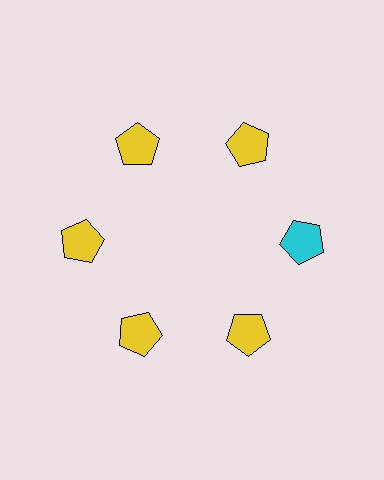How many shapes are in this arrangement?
There are 6 shapes arranged in a ring pattern.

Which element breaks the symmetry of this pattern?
The cyan pentagon at roughly the 3 o'clock position breaks the symmetry. All other shapes are yellow pentagons.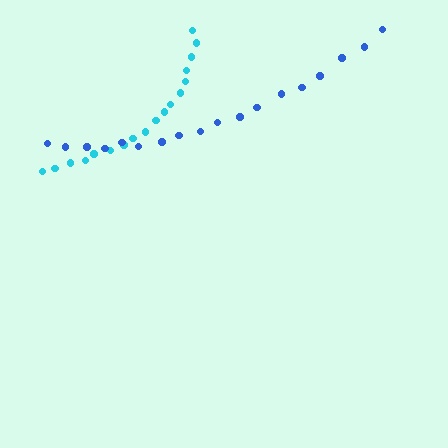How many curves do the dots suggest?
There are 2 distinct paths.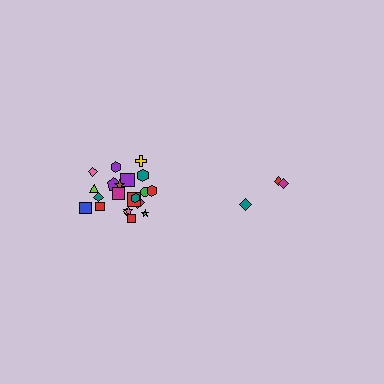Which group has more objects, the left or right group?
The left group.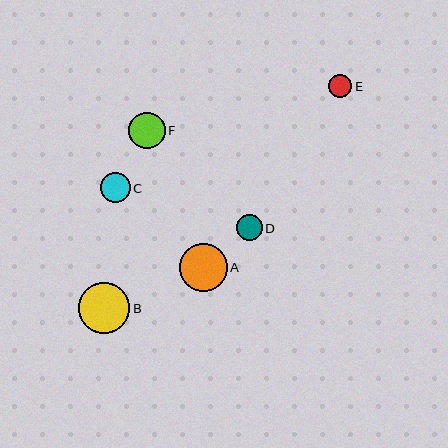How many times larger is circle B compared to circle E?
Circle B is approximately 2.2 times the size of circle E.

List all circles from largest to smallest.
From largest to smallest: B, A, F, C, D, E.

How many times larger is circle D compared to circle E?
Circle D is approximately 1.1 times the size of circle E.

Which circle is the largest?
Circle B is the largest with a size of approximately 51 pixels.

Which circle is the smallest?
Circle E is the smallest with a size of approximately 23 pixels.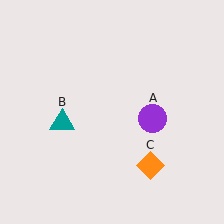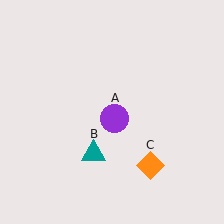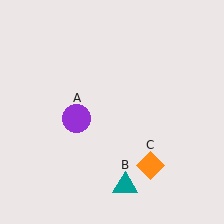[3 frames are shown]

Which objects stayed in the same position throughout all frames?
Orange diamond (object C) remained stationary.